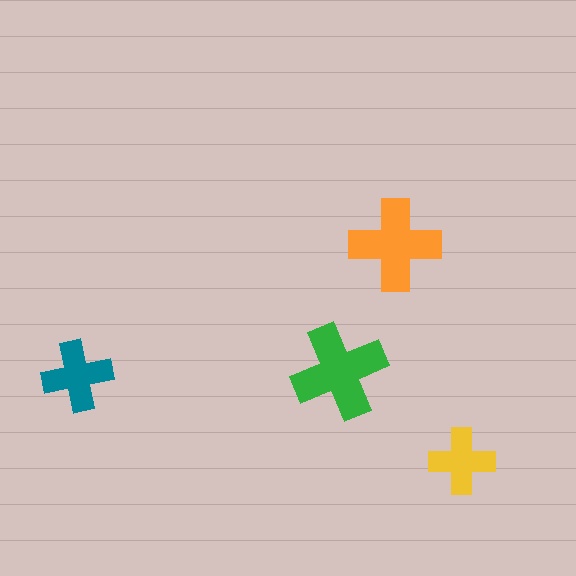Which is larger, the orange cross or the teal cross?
The orange one.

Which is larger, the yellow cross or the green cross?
The green one.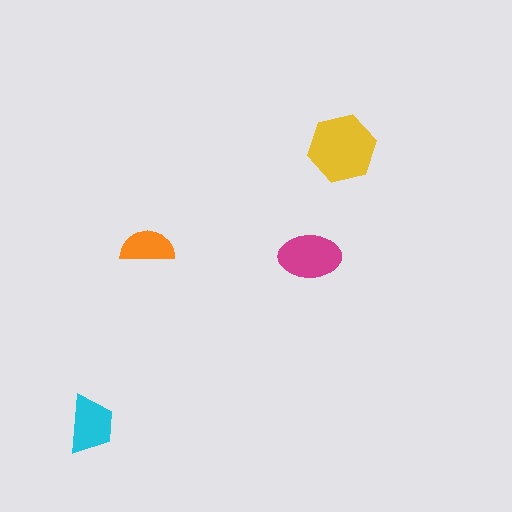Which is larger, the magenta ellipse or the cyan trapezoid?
The magenta ellipse.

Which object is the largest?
The yellow hexagon.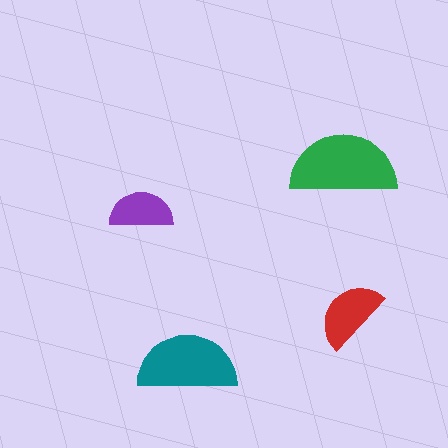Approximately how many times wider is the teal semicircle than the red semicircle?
About 1.5 times wider.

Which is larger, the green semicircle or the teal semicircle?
The green one.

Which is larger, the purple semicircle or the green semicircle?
The green one.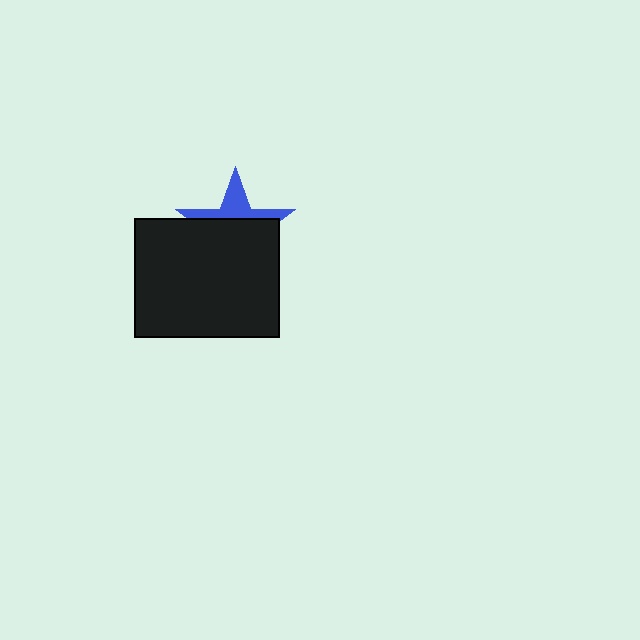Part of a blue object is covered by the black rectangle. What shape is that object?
It is a star.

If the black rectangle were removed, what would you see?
You would see the complete blue star.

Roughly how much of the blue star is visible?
A small part of it is visible (roughly 33%).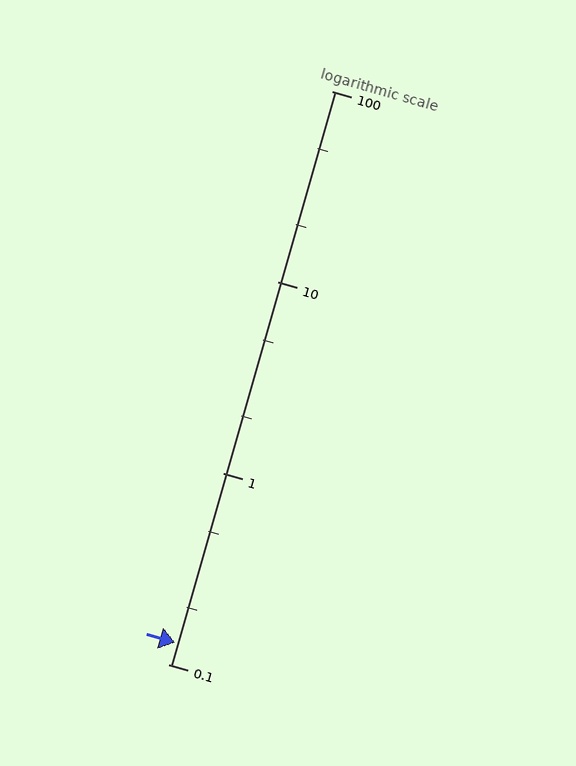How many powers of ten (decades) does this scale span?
The scale spans 3 decades, from 0.1 to 100.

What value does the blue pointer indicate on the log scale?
The pointer indicates approximately 0.13.